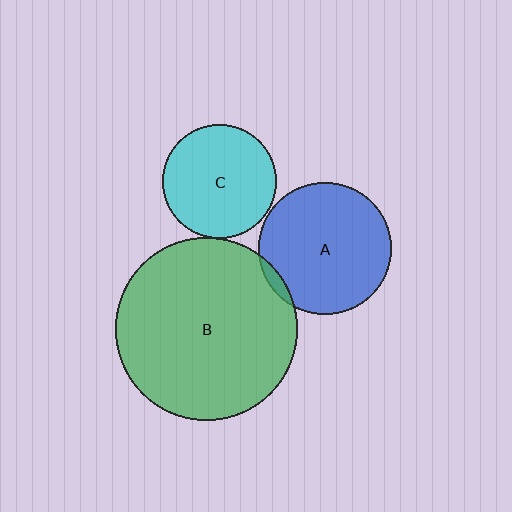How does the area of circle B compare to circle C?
Approximately 2.6 times.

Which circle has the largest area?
Circle B (green).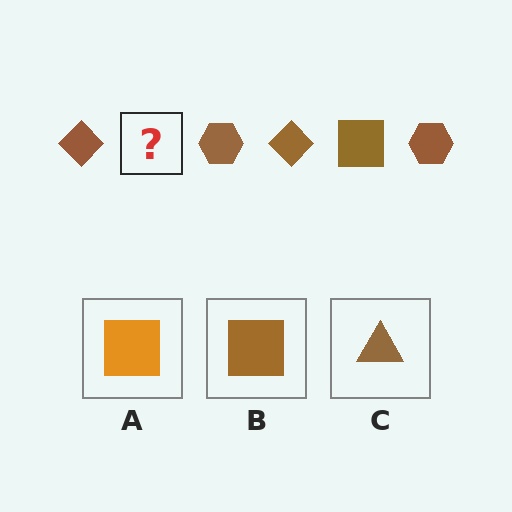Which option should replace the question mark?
Option B.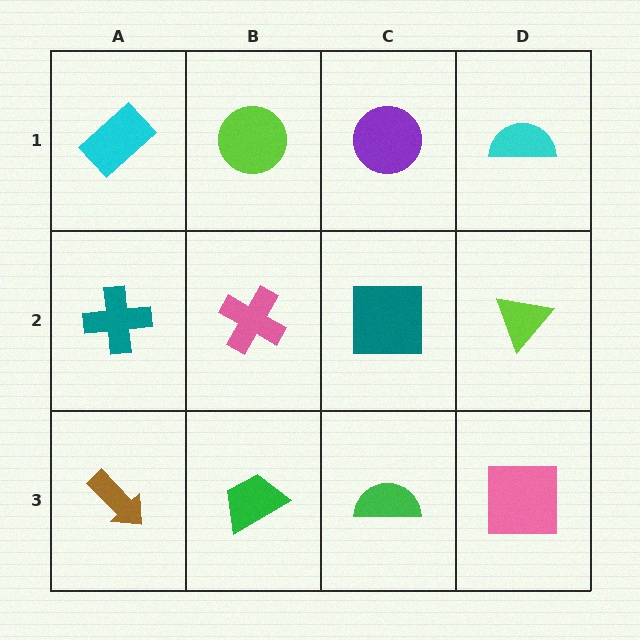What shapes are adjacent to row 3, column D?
A lime triangle (row 2, column D), a green semicircle (row 3, column C).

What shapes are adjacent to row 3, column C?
A teal square (row 2, column C), a green trapezoid (row 3, column B), a pink square (row 3, column D).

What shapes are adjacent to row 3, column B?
A pink cross (row 2, column B), a brown arrow (row 3, column A), a green semicircle (row 3, column C).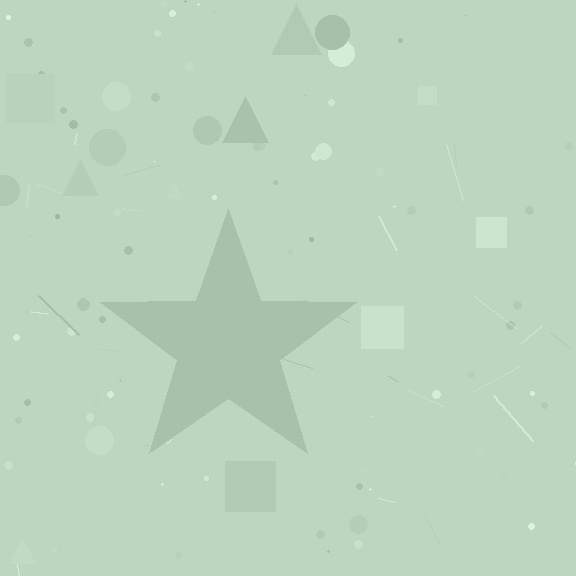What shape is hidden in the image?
A star is hidden in the image.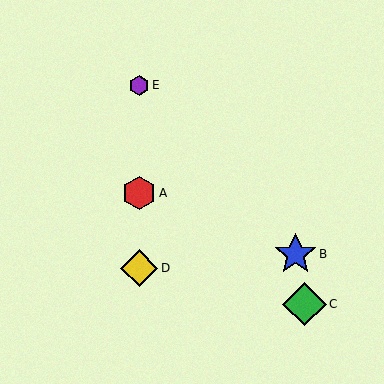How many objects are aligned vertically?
3 objects (A, D, E) are aligned vertically.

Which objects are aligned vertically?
Objects A, D, E are aligned vertically.